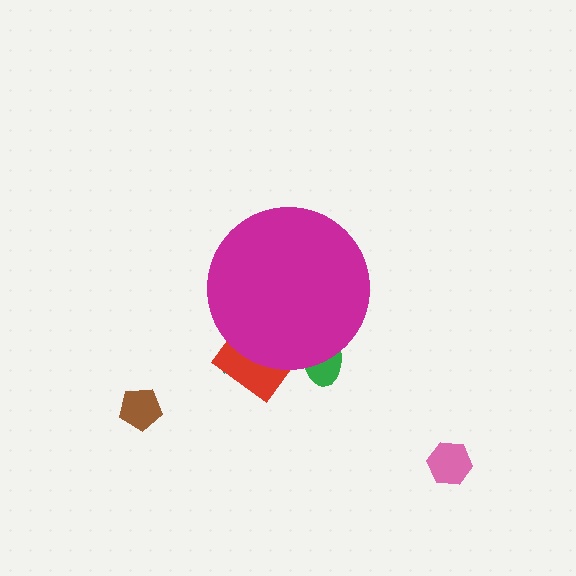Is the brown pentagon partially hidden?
No, the brown pentagon is fully visible.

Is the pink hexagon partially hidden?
No, the pink hexagon is fully visible.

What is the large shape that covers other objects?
A magenta circle.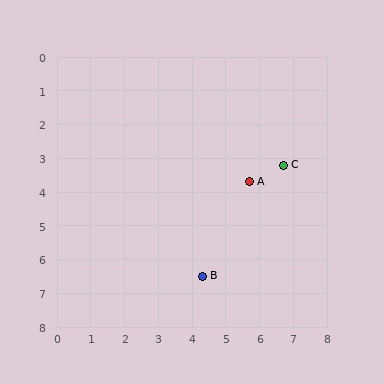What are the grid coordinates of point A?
Point A is at approximately (5.7, 3.7).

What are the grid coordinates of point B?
Point B is at approximately (4.3, 6.5).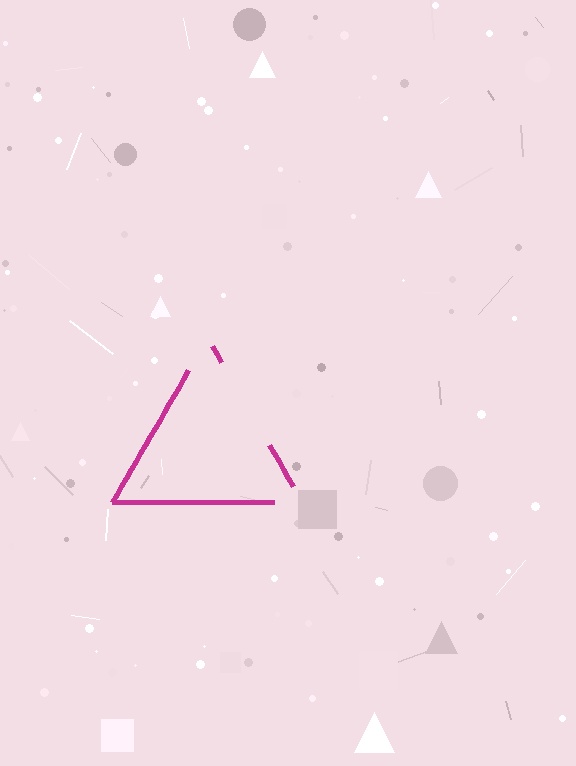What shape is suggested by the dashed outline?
The dashed outline suggests a triangle.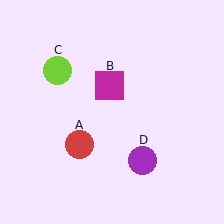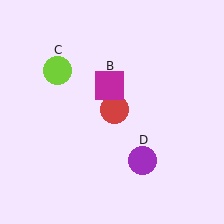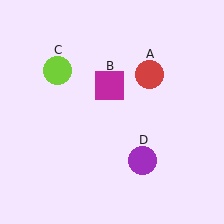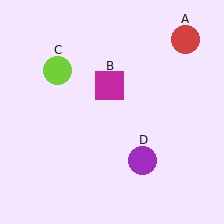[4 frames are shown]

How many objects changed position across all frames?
1 object changed position: red circle (object A).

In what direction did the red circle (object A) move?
The red circle (object A) moved up and to the right.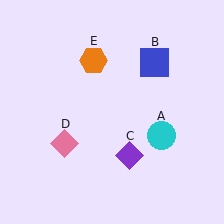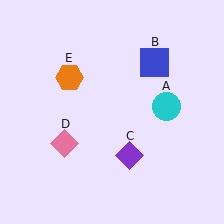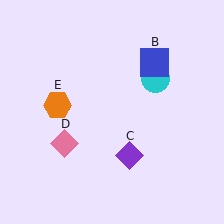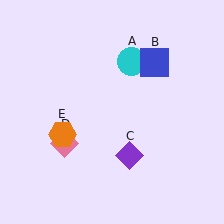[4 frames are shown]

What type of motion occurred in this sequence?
The cyan circle (object A), orange hexagon (object E) rotated counterclockwise around the center of the scene.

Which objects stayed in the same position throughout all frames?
Blue square (object B) and purple diamond (object C) and pink diamond (object D) remained stationary.